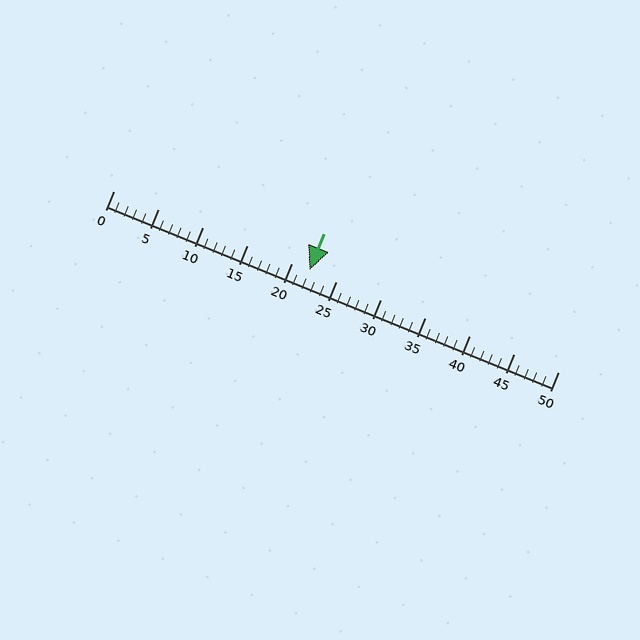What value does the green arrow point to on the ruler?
The green arrow points to approximately 22.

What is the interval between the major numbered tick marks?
The major tick marks are spaced 5 units apart.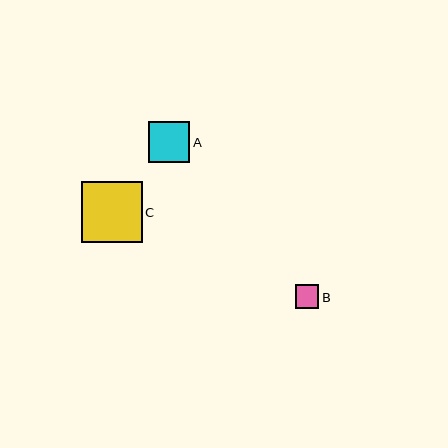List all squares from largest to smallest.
From largest to smallest: C, A, B.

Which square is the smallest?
Square B is the smallest with a size of approximately 23 pixels.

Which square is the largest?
Square C is the largest with a size of approximately 61 pixels.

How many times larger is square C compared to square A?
Square C is approximately 1.5 times the size of square A.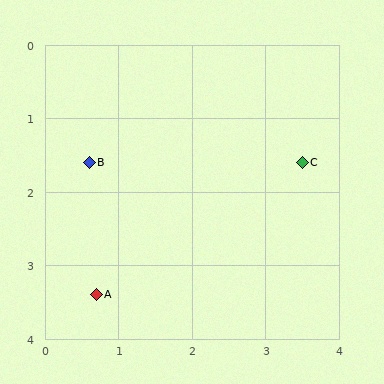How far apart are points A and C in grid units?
Points A and C are about 3.3 grid units apart.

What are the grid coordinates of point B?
Point B is at approximately (0.6, 1.6).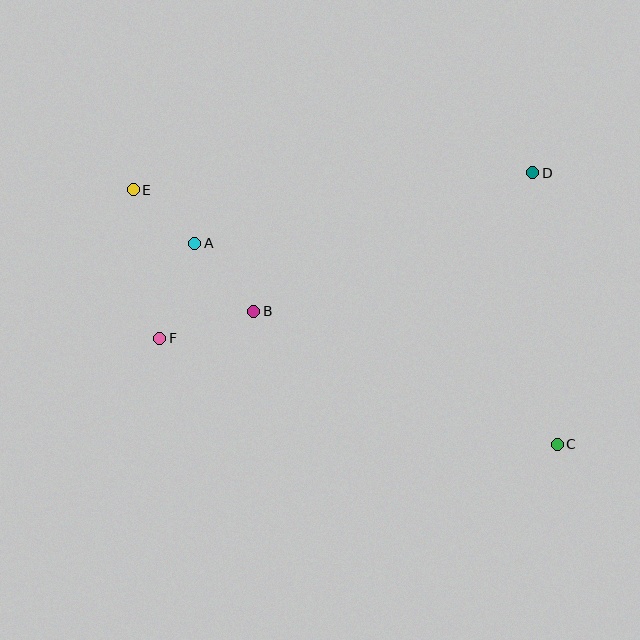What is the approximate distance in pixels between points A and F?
The distance between A and F is approximately 102 pixels.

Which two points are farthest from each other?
Points C and E are farthest from each other.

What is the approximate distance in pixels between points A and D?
The distance between A and D is approximately 345 pixels.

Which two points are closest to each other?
Points A and E are closest to each other.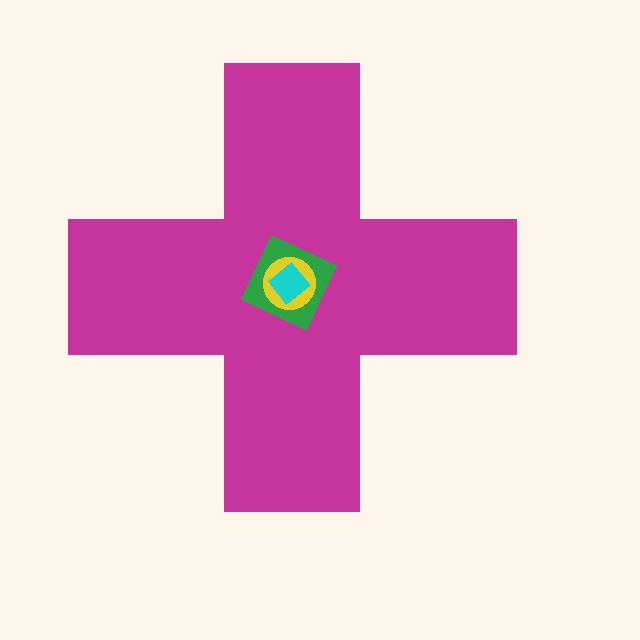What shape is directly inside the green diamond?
The yellow circle.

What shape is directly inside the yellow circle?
The cyan diamond.